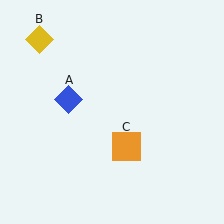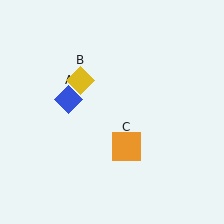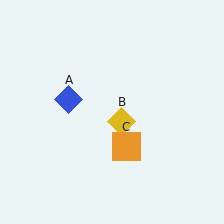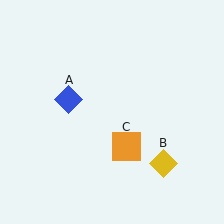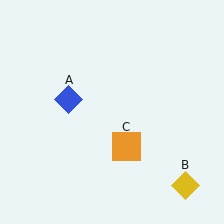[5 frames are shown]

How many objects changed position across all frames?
1 object changed position: yellow diamond (object B).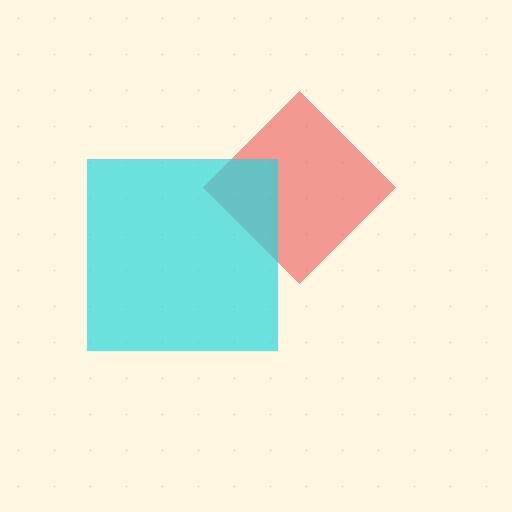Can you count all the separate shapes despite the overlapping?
Yes, there are 2 separate shapes.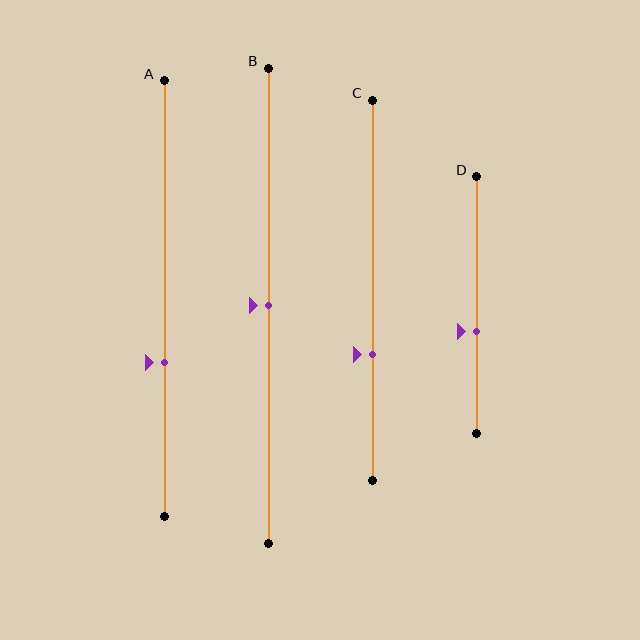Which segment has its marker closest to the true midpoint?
Segment B has its marker closest to the true midpoint.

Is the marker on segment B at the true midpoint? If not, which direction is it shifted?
Yes, the marker on segment B is at the true midpoint.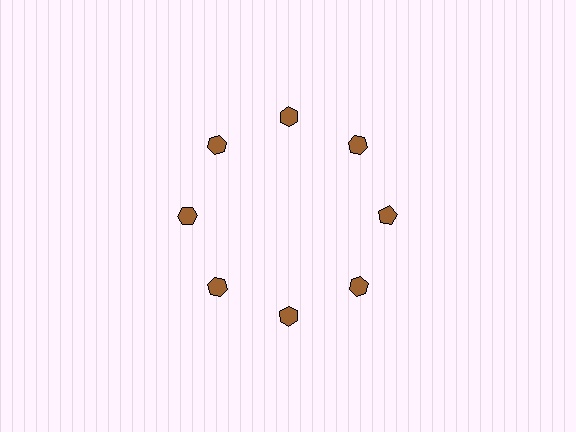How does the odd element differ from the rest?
It has a different shape: pentagon instead of hexagon.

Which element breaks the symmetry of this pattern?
The brown pentagon at roughly the 3 o'clock position breaks the symmetry. All other shapes are brown hexagons.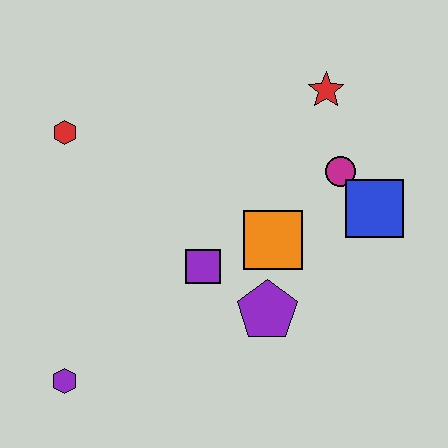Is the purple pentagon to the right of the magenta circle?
No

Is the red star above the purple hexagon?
Yes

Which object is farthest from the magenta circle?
The purple hexagon is farthest from the magenta circle.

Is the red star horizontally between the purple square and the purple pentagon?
No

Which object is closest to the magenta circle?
The blue square is closest to the magenta circle.